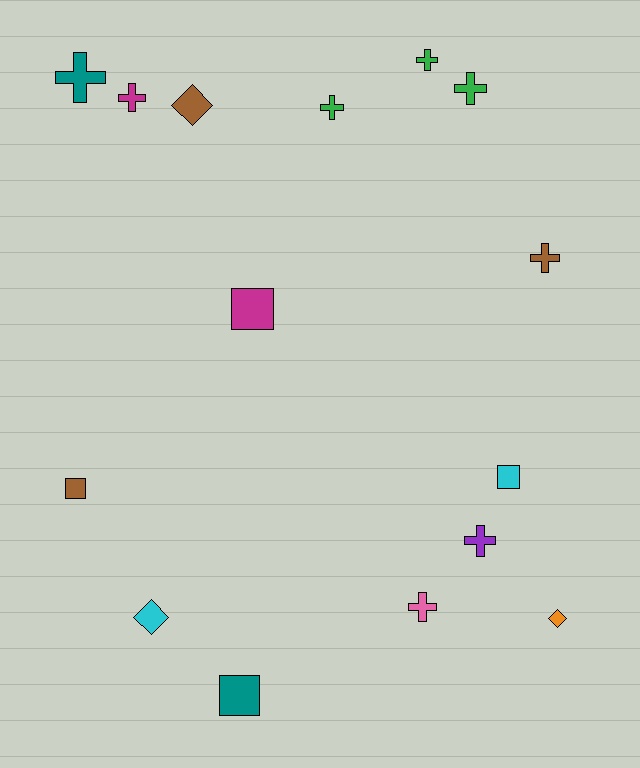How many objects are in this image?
There are 15 objects.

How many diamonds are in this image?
There are 3 diamonds.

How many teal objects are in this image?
There are 2 teal objects.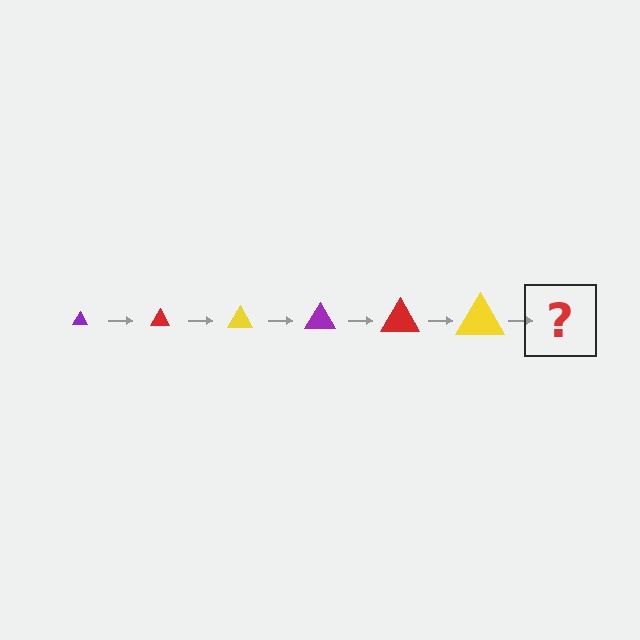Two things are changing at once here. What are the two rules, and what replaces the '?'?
The two rules are that the triangle grows larger each step and the color cycles through purple, red, and yellow. The '?' should be a purple triangle, larger than the previous one.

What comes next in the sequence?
The next element should be a purple triangle, larger than the previous one.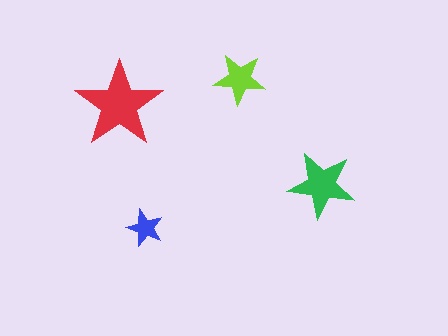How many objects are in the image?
There are 4 objects in the image.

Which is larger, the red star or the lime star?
The red one.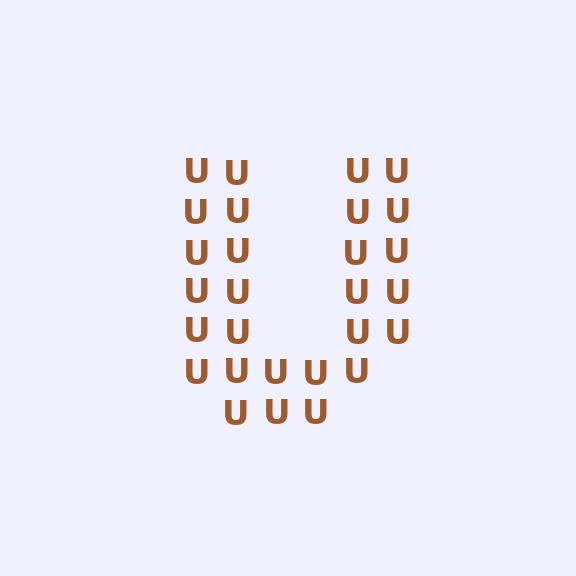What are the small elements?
The small elements are letter U's.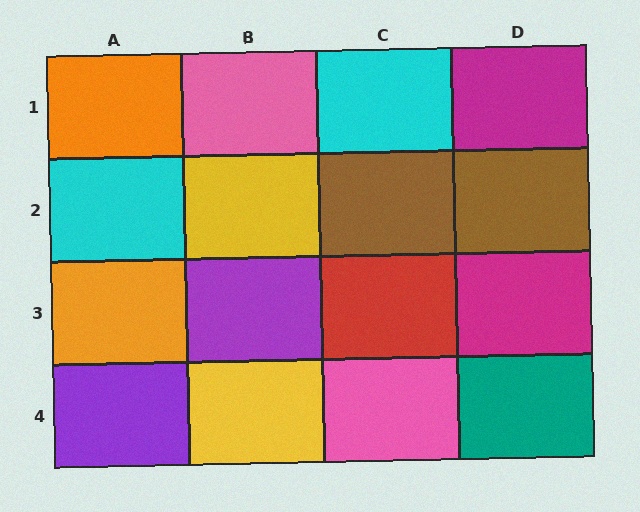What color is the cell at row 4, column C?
Pink.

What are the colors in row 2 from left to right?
Cyan, yellow, brown, brown.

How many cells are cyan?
2 cells are cyan.